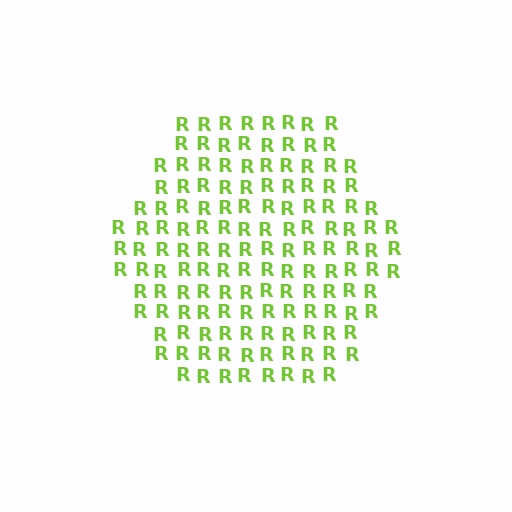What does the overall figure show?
The overall figure shows a hexagon.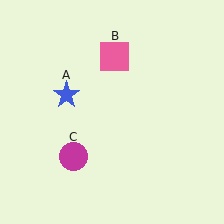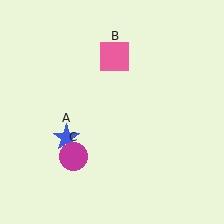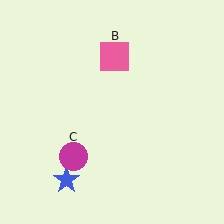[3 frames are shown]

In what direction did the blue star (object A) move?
The blue star (object A) moved down.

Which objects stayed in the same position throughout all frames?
Pink square (object B) and magenta circle (object C) remained stationary.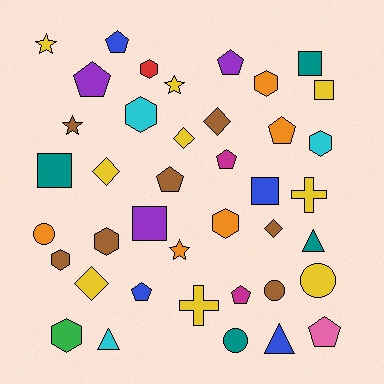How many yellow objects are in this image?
There are 9 yellow objects.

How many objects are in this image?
There are 40 objects.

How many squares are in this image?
There are 5 squares.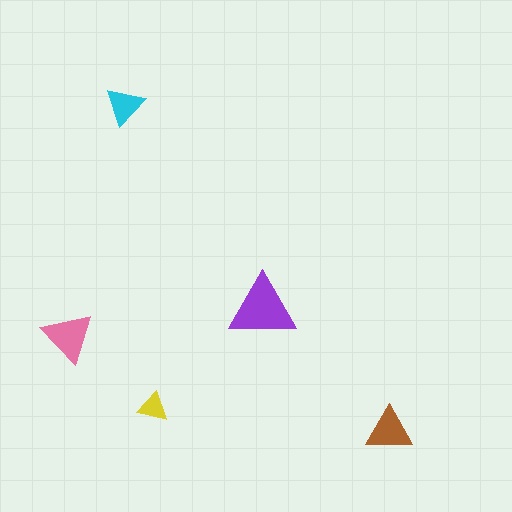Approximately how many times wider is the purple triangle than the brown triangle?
About 1.5 times wider.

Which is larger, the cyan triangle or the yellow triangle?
The cyan one.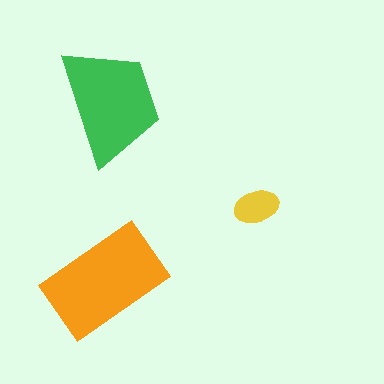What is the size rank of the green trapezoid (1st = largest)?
2nd.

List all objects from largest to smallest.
The orange rectangle, the green trapezoid, the yellow ellipse.